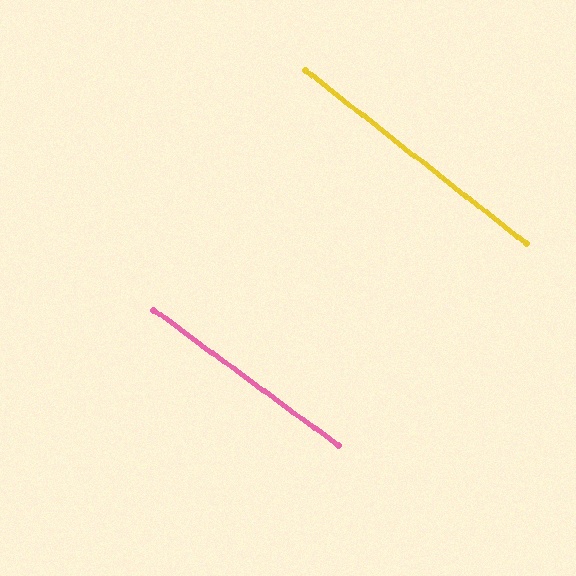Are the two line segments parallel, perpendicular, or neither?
Parallel — their directions differ by only 1.9°.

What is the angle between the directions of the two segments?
Approximately 2 degrees.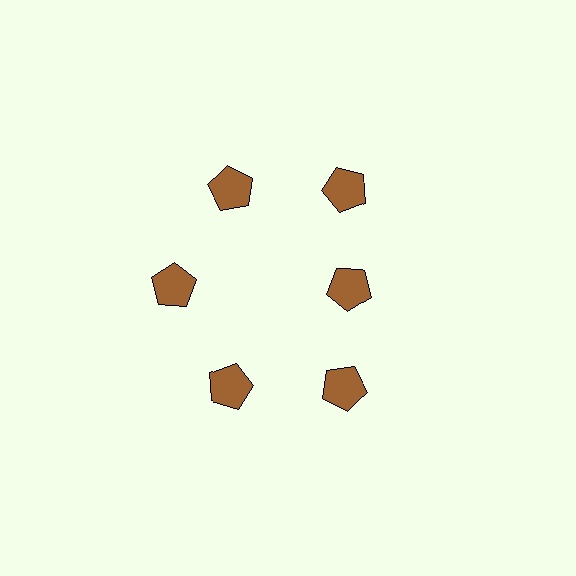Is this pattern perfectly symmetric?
No. The 6 brown pentagons are arranged in a ring, but one element near the 3 o'clock position is pulled inward toward the center, breaking the 6-fold rotational symmetry.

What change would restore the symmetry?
The symmetry would be restored by moving it outward, back onto the ring so that all 6 pentagons sit at equal angles and equal distance from the center.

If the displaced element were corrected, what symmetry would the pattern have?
It would have 6-fold rotational symmetry — the pattern would map onto itself every 60 degrees.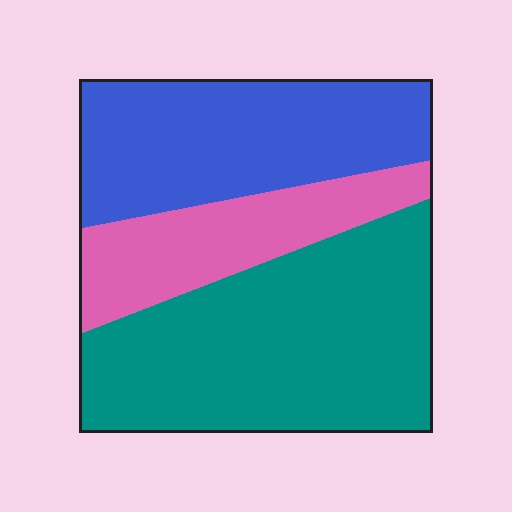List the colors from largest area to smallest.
From largest to smallest: teal, blue, pink.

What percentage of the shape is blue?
Blue takes up about one third (1/3) of the shape.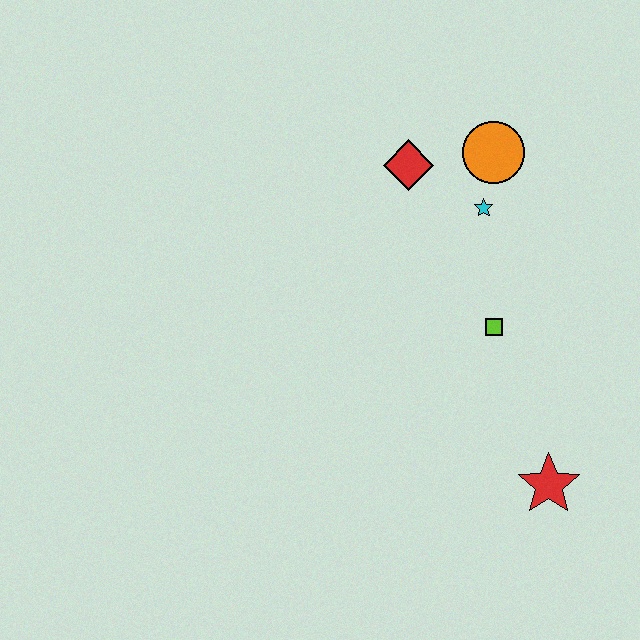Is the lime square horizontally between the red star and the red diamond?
Yes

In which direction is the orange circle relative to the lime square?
The orange circle is above the lime square.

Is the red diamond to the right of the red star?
No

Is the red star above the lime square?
No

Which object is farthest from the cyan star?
The red star is farthest from the cyan star.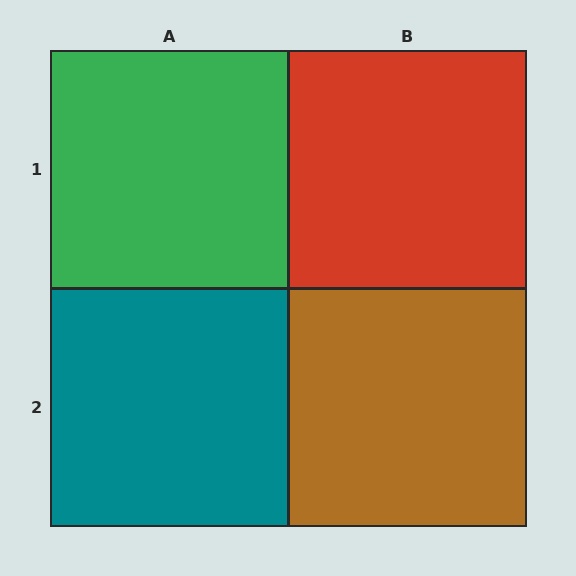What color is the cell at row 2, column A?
Teal.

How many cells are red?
1 cell is red.